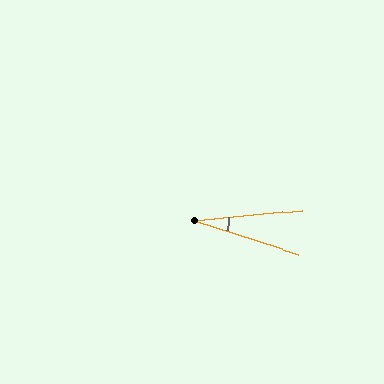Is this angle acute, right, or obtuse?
It is acute.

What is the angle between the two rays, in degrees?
Approximately 24 degrees.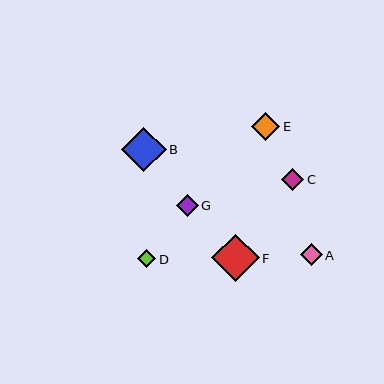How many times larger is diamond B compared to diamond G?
Diamond B is approximately 2.0 times the size of diamond G.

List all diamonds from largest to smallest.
From largest to smallest: F, B, E, C, A, G, D.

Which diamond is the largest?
Diamond F is the largest with a size of approximately 47 pixels.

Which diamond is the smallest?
Diamond D is the smallest with a size of approximately 18 pixels.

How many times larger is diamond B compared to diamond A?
Diamond B is approximately 2.0 times the size of diamond A.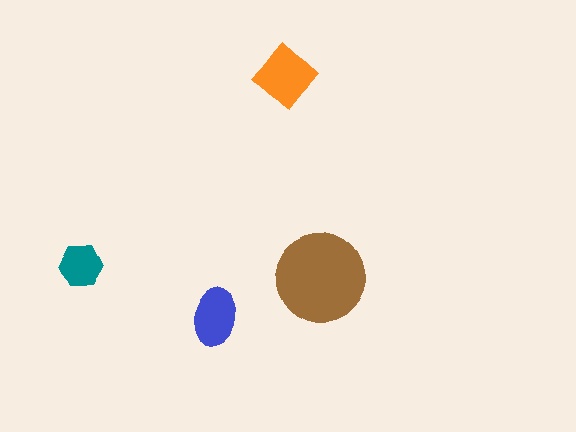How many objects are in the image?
There are 4 objects in the image.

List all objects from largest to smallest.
The brown circle, the orange diamond, the blue ellipse, the teal hexagon.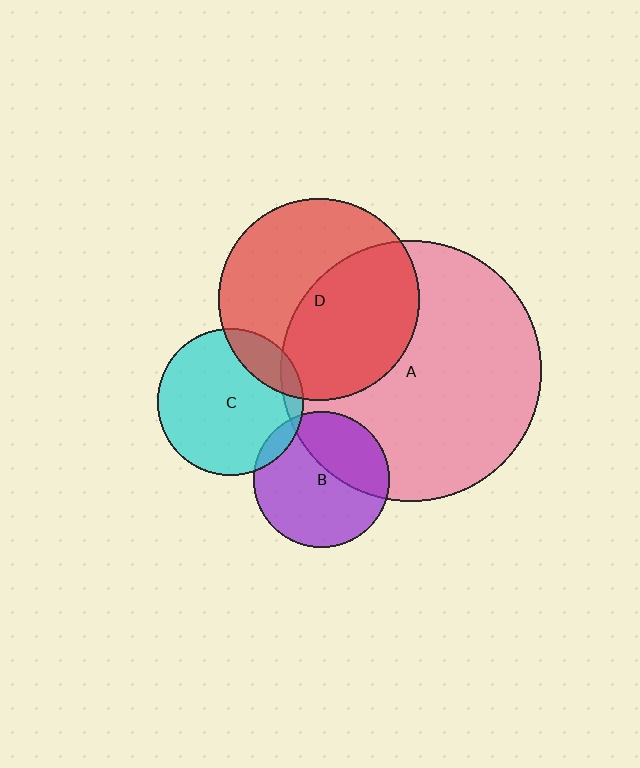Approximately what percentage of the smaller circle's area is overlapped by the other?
Approximately 35%.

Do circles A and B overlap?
Yes.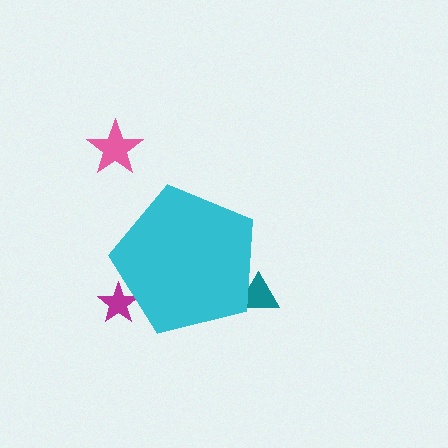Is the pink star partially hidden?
No, the pink star is fully visible.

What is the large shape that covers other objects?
A cyan pentagon.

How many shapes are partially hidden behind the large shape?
2 shapes are partially hidden.